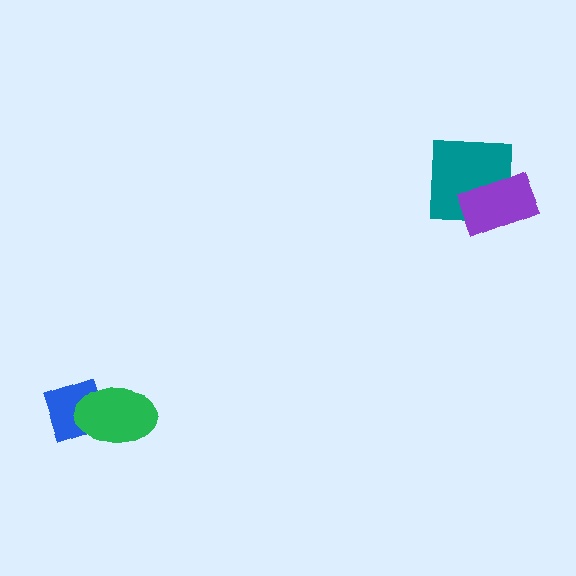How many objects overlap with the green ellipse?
1 object overlaps with the green ellipse.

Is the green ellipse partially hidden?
No, no other shape covers it.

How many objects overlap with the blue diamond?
1 object overlaps with the blue diamond.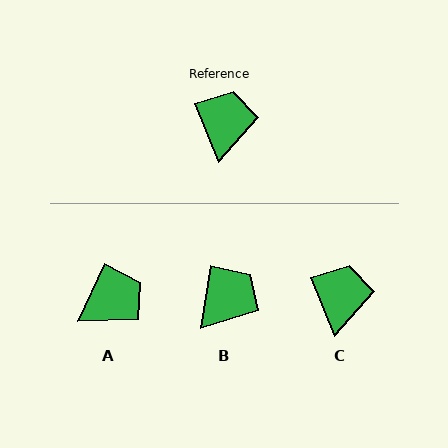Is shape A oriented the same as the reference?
No, it is off by about 46 degrees.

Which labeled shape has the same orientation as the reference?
C.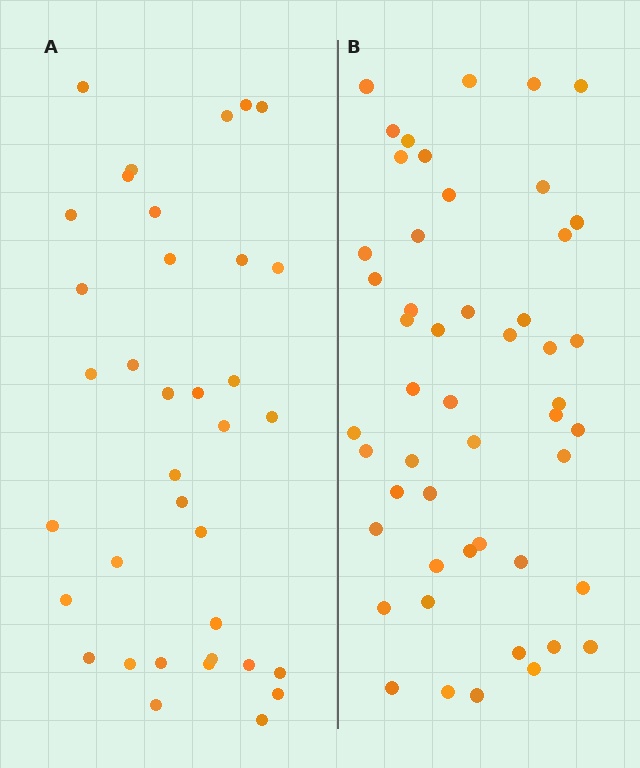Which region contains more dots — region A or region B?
Region B (the right region) has more dots.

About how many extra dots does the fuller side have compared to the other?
Region B has approximately 15 more dots than region A.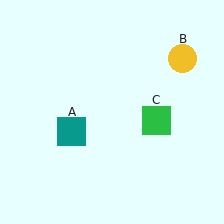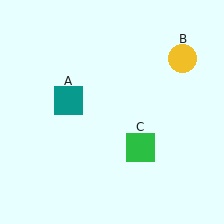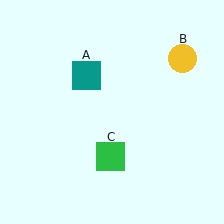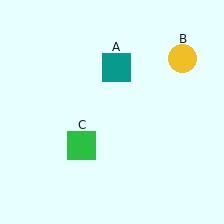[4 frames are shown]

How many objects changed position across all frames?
2 objects changed position: teal square (object A), green square (object C).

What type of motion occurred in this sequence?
The teal square (object A), green square (object C) rotated clockwise around the center of the scene.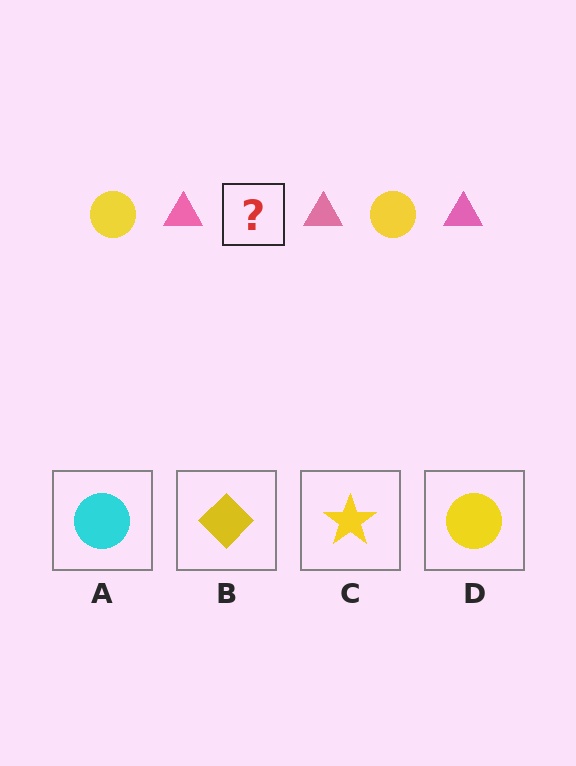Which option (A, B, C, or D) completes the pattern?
D.